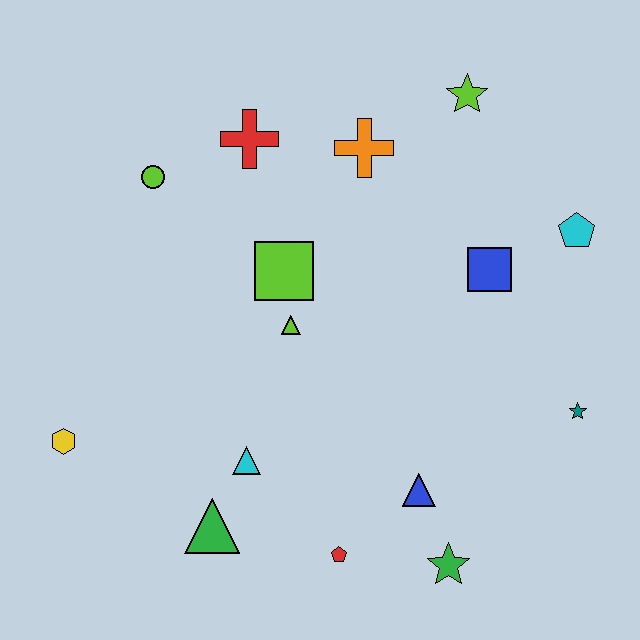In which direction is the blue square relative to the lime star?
The blue square is below the lime star.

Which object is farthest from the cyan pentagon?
The yellow hexagon is farthest from the cyan pentagon.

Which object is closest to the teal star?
The blue square is closest to the teal star.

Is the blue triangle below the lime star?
Yes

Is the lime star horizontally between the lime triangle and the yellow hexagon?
No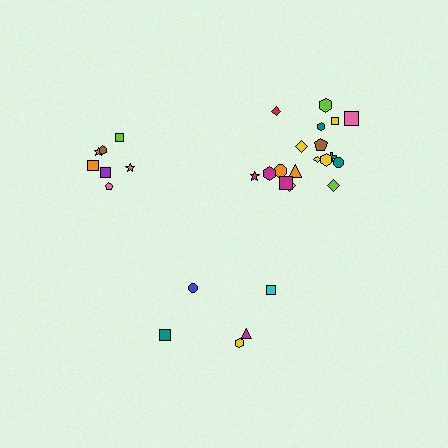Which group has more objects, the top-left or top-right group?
The top-right group.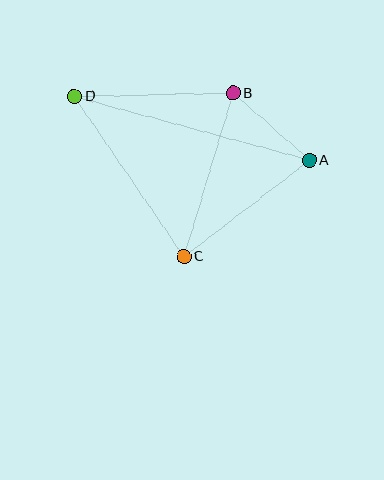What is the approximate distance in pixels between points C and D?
The distance between C and D is approximately 194 pixels.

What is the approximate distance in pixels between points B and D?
The distance between B and D is approximately 158 pixels.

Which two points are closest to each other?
Points A and B are closest to each other.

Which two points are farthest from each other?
Points A and D are farthest from each other.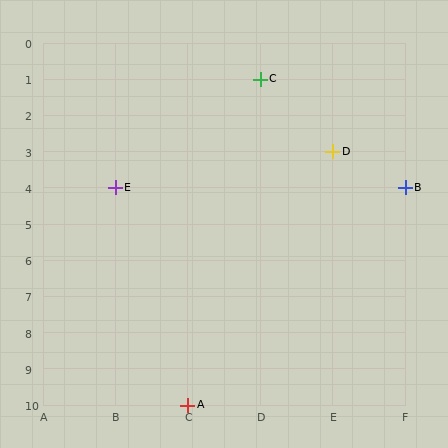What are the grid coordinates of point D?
Point D is at grid coordinates (E, 3).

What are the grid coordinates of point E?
Point E is at grid coordinates (B, 4).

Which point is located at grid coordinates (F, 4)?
Point B is at (F, 4).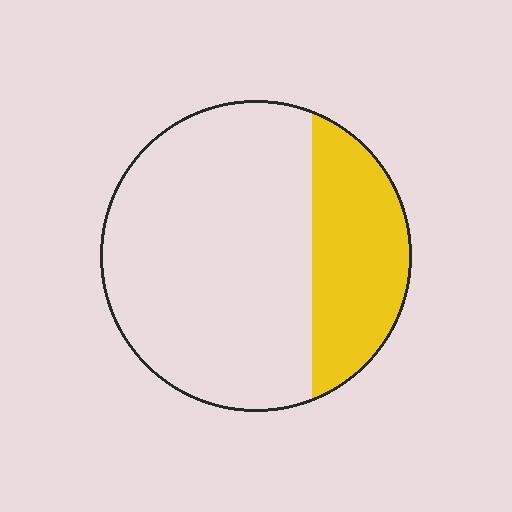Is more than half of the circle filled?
No.